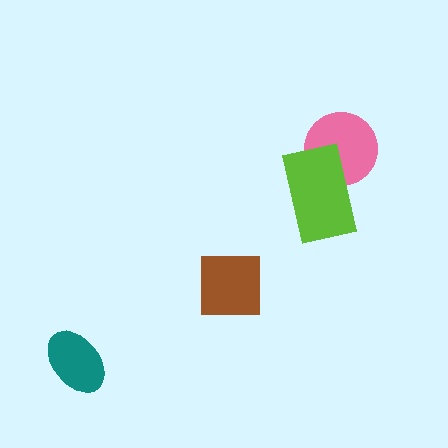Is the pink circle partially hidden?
Yes, it is partially covered by another shape.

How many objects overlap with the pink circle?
1 object overlaps with the pink circle.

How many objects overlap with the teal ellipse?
0 objects overlap with the teal ellipse.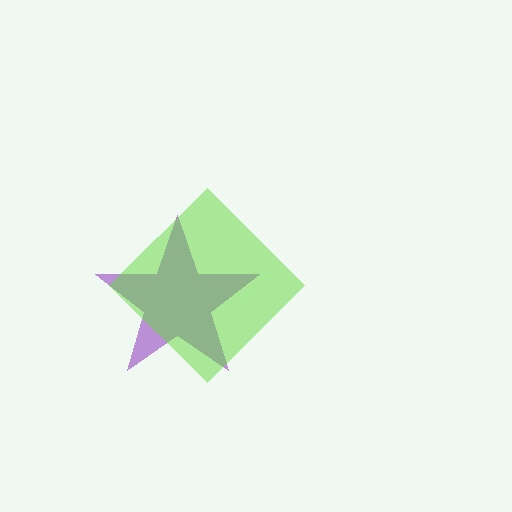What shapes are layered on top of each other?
The layered shapes are: a purple star, a lime diamond.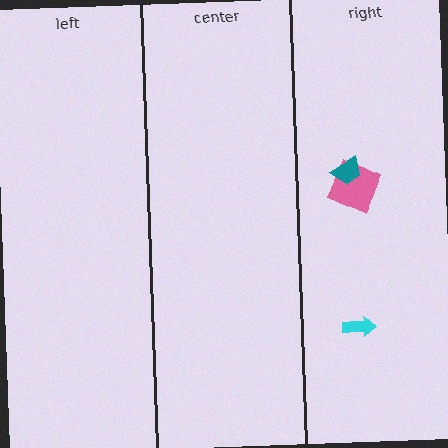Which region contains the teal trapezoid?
The right region.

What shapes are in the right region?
The pink square, the cyan arrow, the teal trapezoid.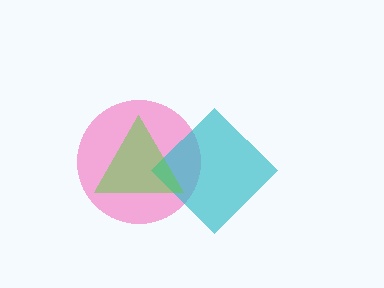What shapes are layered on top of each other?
The layered shapes are: a pink circle, a cyan diamond, a lime triangle.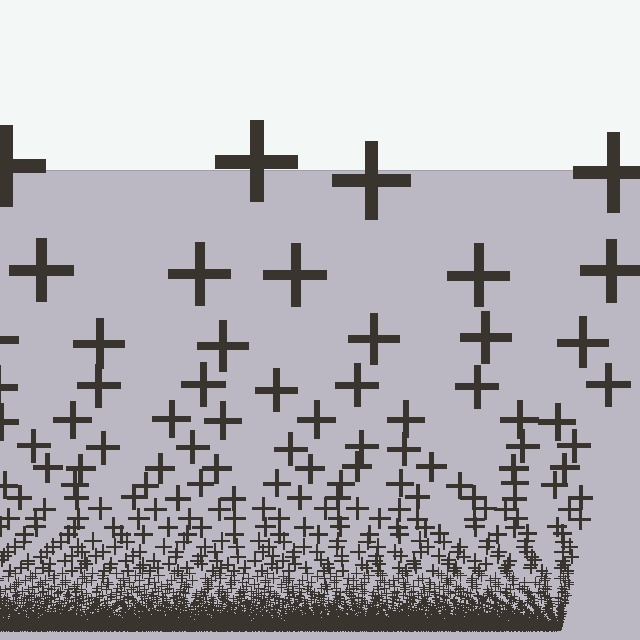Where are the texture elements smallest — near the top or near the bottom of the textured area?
Near the bottom.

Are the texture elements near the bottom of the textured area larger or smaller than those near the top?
Smaller. The gradient is inverted — elements near the bottom are smaller and denser.